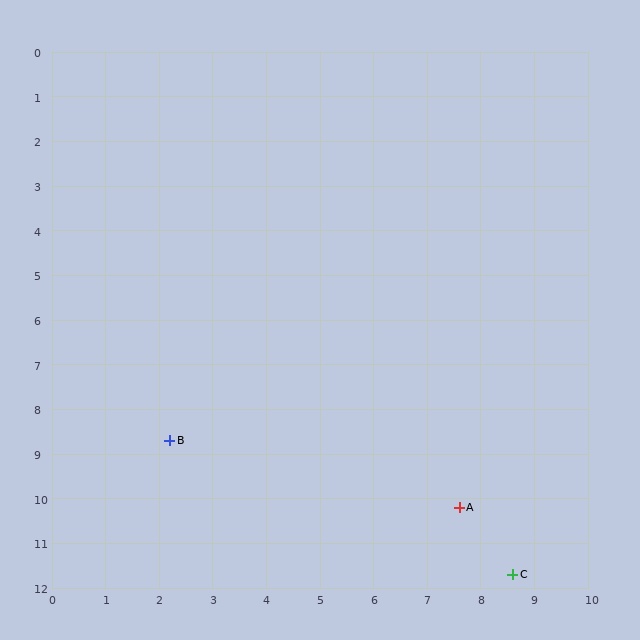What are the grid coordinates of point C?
Point C is at approximately (8.6, 11.7).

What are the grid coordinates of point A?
Point A is at approximately (7.6, 10.2).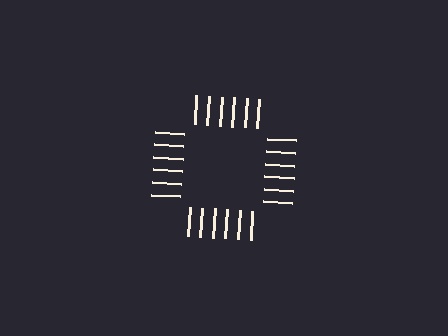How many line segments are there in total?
24 — 6 along each of the 4 edges.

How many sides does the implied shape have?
4 sides — the line-ends trace a square.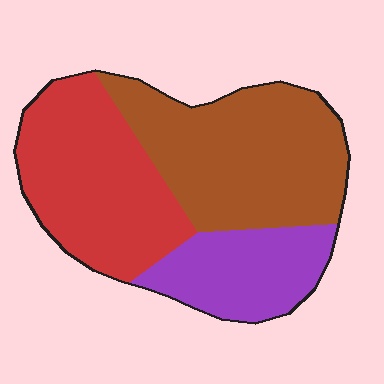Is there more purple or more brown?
Brown.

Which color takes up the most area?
Brown, at roughly 40%.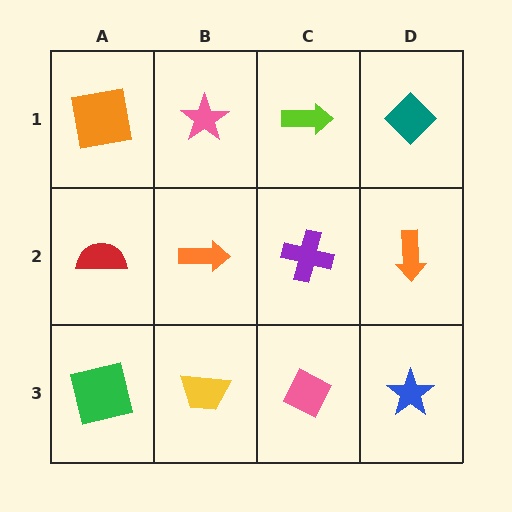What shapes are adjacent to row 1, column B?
An orange arrow (row 2, column B), an orange square (row 1, column A), a lime arrow (row 1, column C).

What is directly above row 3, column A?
A red semicircle.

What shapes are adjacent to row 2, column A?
An orange square (row 1, column A), a green square (row 3, column A), an orange arrow (row 2, column B).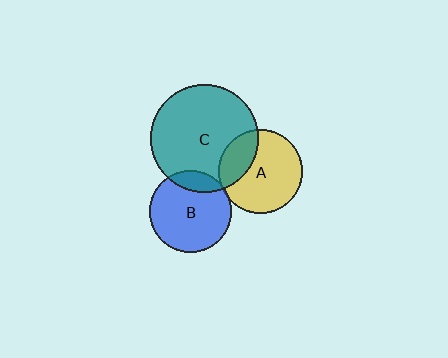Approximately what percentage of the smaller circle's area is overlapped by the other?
Approximately 25%.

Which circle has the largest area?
Circle C (teal).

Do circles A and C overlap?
Yes.